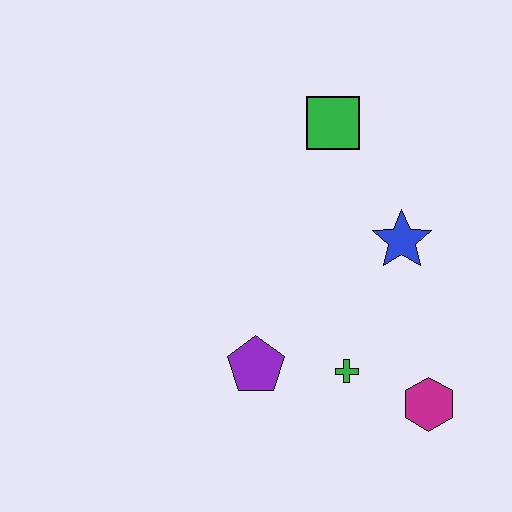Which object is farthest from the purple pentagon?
The green square is farthest from the purple pentagon.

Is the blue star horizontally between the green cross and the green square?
No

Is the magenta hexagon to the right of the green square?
Yes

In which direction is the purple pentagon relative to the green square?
The purple pentagon is below the green square.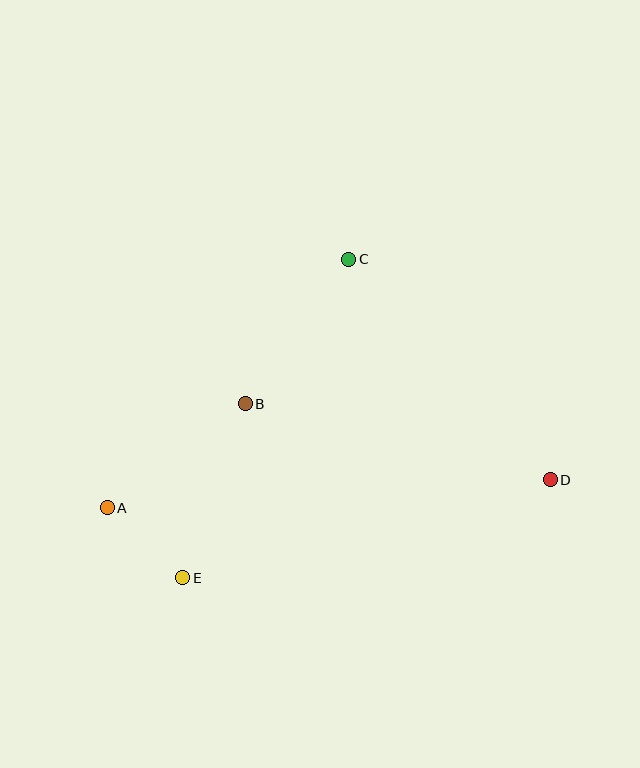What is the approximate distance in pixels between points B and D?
The distance between B and D is approximately 314 pixels.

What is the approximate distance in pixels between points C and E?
The distance between C and E is approximately 359 pixels.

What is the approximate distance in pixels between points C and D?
The distance between C and D is approximately 298 pixels.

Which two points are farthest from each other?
Points A and D are farthest from each other.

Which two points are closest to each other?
Points A and E are closest to each other.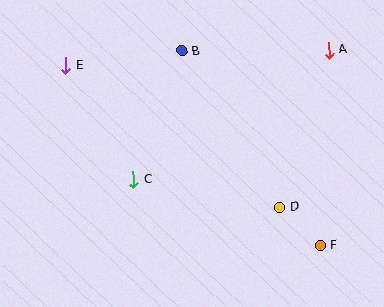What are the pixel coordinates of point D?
Point D is at (280, 207).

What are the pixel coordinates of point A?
Point A is at (329, 50).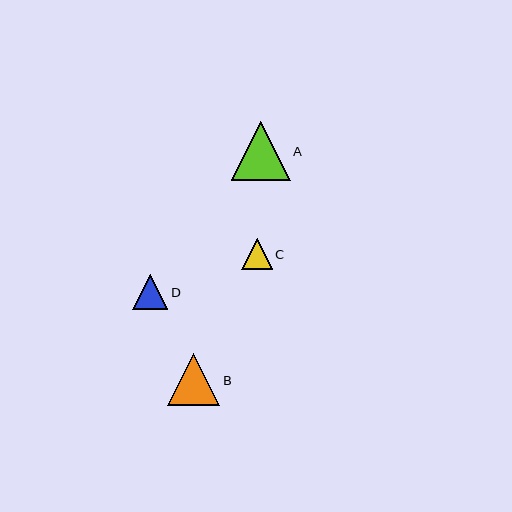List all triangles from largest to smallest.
From largest to smallest: A, B, D, C.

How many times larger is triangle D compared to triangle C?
Triangle D is approximately 1.1 times the size of triangle C.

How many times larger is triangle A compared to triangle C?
Triangle A is approximately 1.9 times the size of triangle C.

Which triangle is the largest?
Triangle A is the largest with a size of approximately 59 pixels.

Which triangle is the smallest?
Triangle C is the smallest with a size of approximately 31 pixels.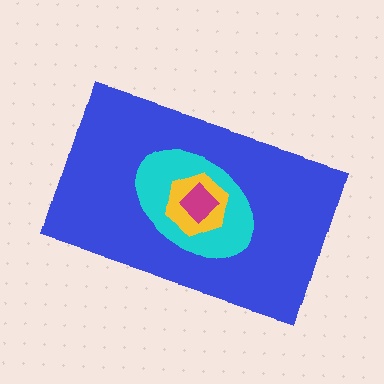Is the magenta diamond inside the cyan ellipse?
Yes.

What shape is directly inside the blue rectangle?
The cyan ellipse.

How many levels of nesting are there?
4.